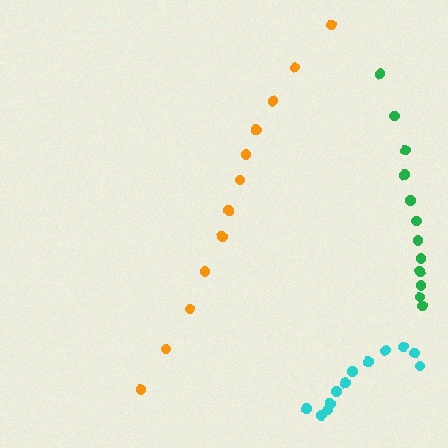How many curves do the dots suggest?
There are 3 distinct paths.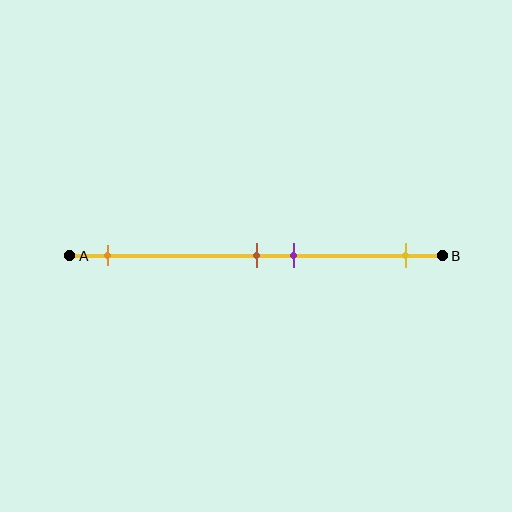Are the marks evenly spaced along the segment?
No, the marks are not evenly spaced.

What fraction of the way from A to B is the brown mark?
The brown mark is approximately 50% (0.5) of the way from A to B.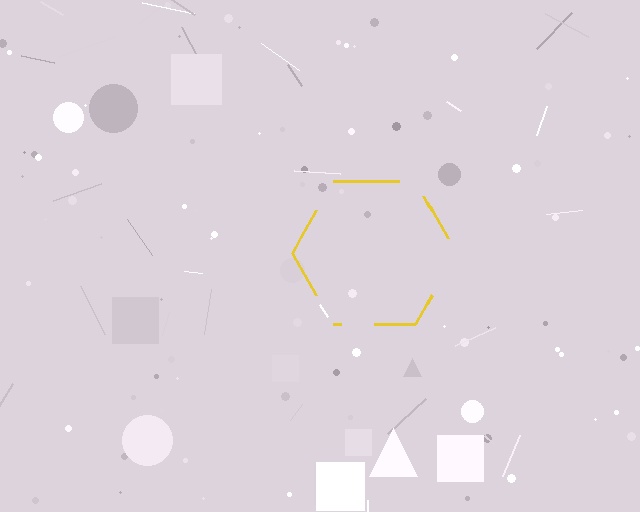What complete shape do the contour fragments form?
The contour fragments form a hexagon.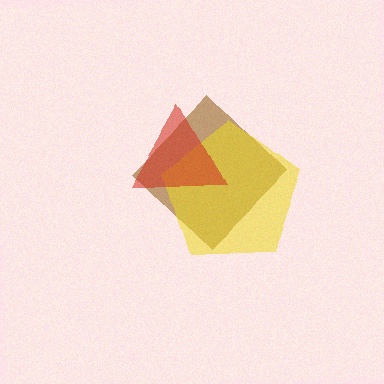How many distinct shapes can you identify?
There are 3 distinct shapes: a brown diamond, a yellow pentagon, a red triangle.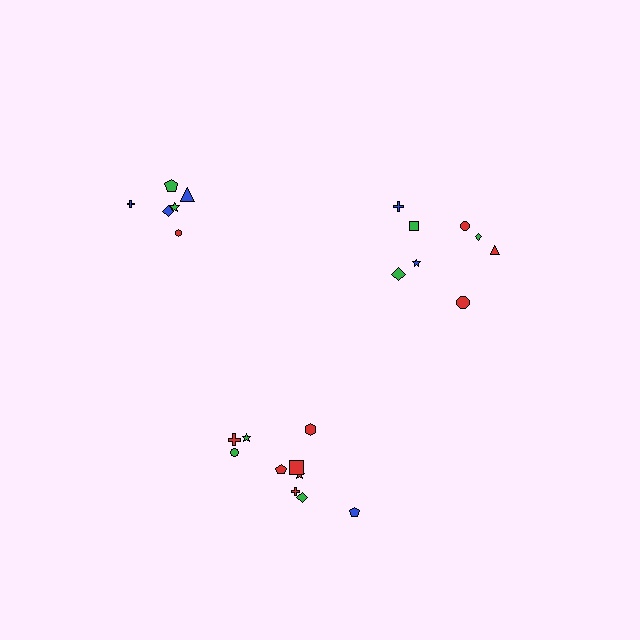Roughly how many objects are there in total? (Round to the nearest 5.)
Roughly 25 objects in total.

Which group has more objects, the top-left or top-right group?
The top-right group.